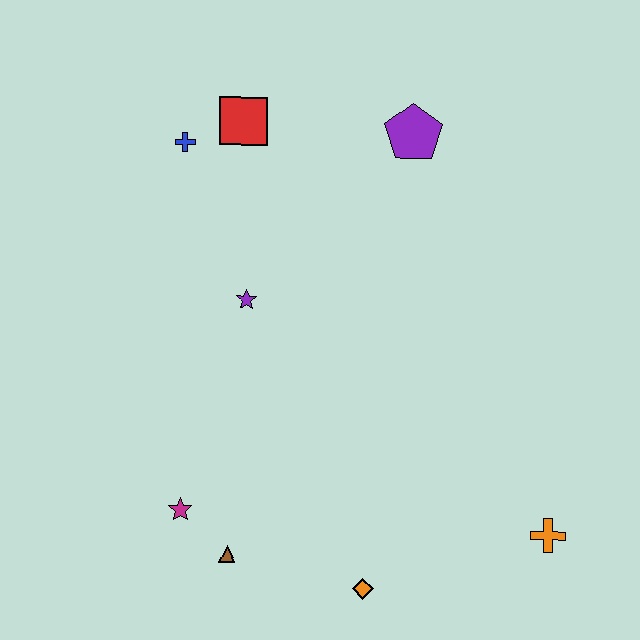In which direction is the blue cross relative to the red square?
The blue cross is to the left of the red square.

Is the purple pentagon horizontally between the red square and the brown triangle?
No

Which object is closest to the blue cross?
The red square is closest to the blue cross.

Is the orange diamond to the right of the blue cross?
Yes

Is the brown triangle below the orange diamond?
No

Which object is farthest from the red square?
The orange cross is farthest from the red square.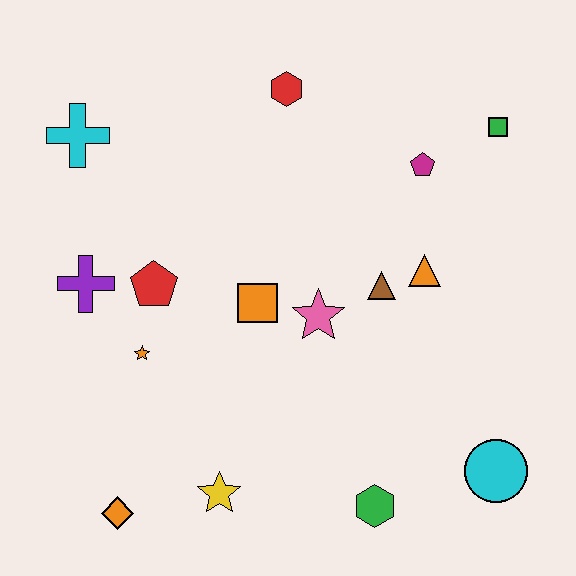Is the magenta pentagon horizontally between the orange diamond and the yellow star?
No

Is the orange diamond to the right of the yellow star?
No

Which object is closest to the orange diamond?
The yellow star is closest to the orange diamond.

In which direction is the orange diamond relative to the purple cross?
The orange diamond is below the purple cross.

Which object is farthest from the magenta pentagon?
The orange diamond is farthest from the magenta pentagon.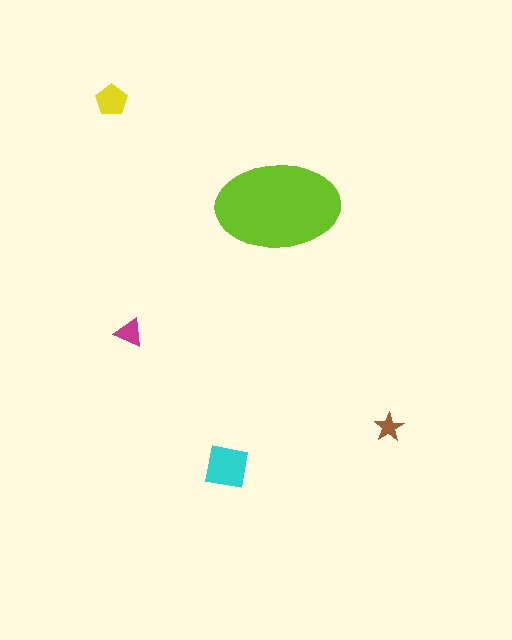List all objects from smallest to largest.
The brown star, the magenta triangle, the yellow pentagon, the cyan square, the lime ellipse.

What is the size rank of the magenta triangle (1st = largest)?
4th.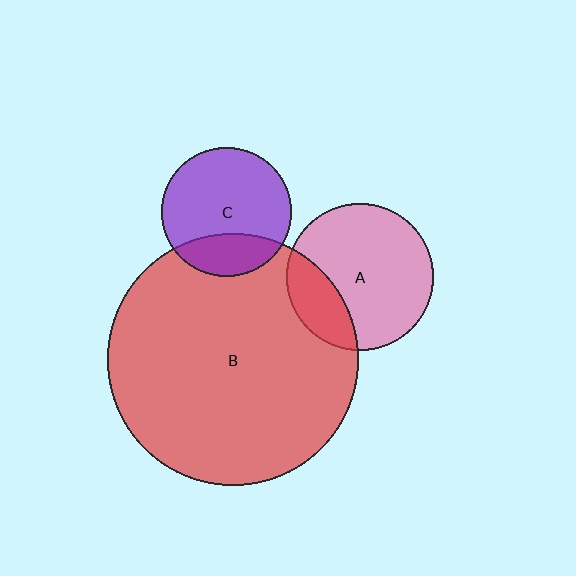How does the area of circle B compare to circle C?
Approximately 3.8 times.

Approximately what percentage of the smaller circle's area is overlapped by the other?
Approximately 25%.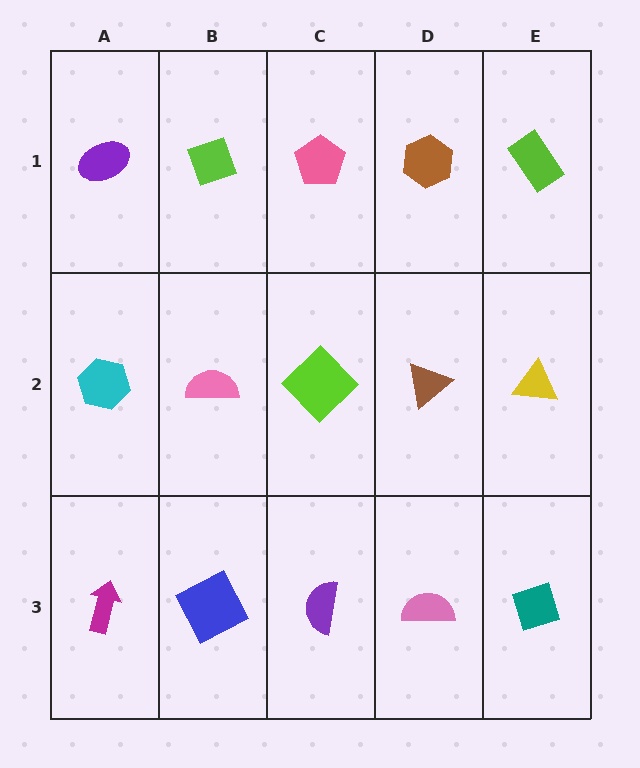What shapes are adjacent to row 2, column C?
A pink pentagon (row 1, column C), a purple semicircle (row 3, column C), a pink semicircle (row 2, column B), a brown triangle (row 2, column D).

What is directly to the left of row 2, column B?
A cyan hexagon.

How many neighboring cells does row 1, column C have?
3.